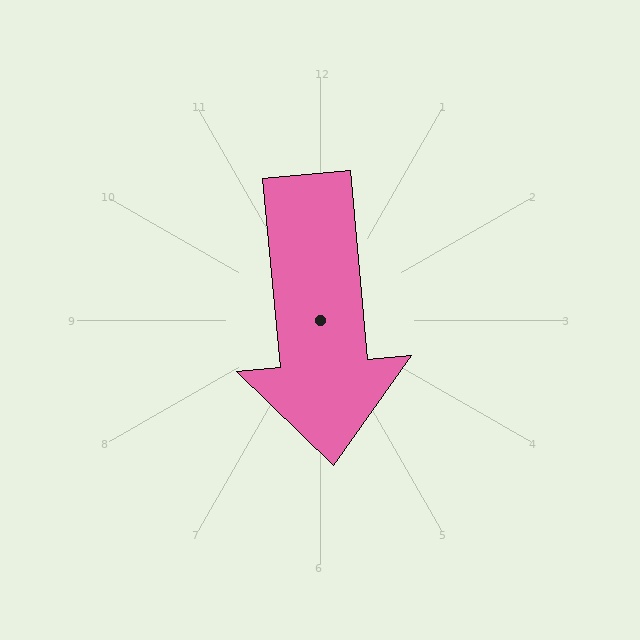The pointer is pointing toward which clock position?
Roughly 6 o'clock.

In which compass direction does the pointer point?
South.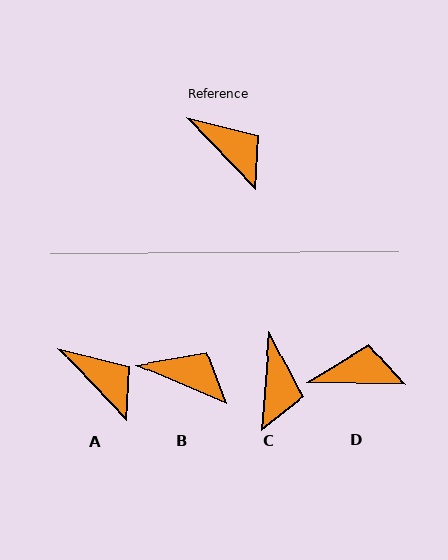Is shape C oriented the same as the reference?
No, it is off by about 49 degrees.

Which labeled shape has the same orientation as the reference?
A.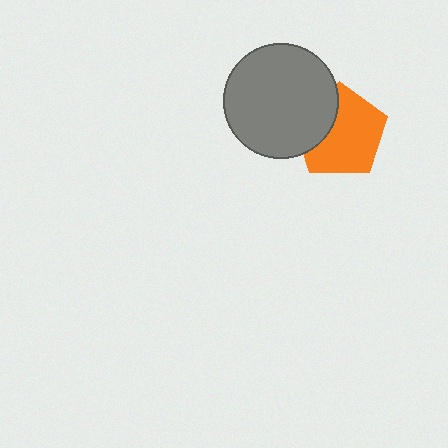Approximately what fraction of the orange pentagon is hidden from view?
Roughly 31% of the orange pentagon is hidden behind the gray circle.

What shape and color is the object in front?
The object in front is a gray circle.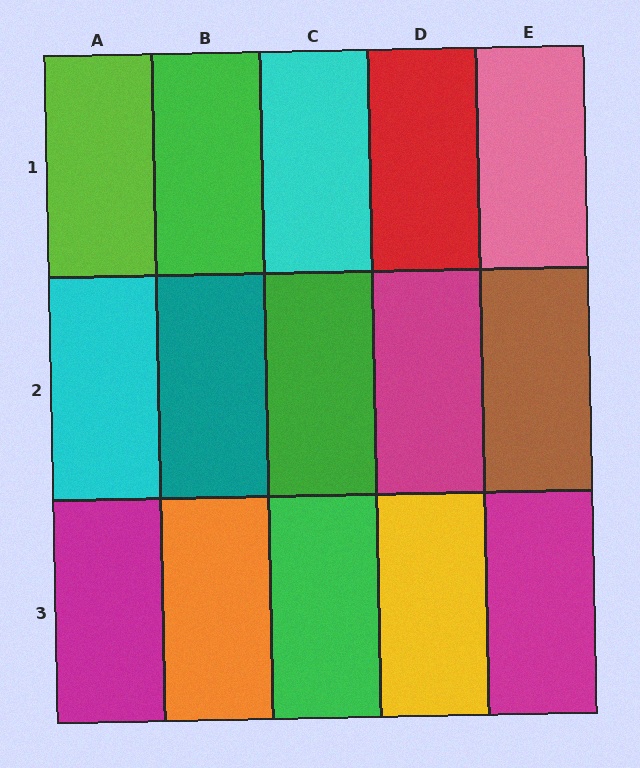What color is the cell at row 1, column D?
Red.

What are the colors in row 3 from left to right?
Magenta, orange, green, yellow, magenta.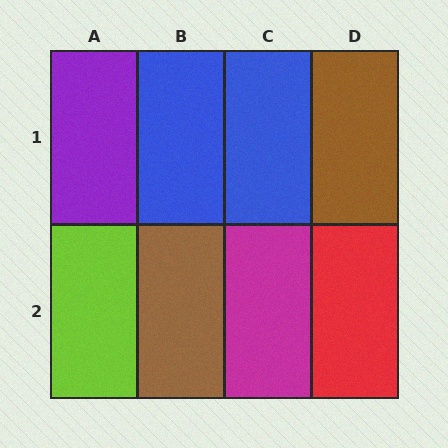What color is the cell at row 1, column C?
Blue.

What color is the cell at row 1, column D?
Brown.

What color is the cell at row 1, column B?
Blue.